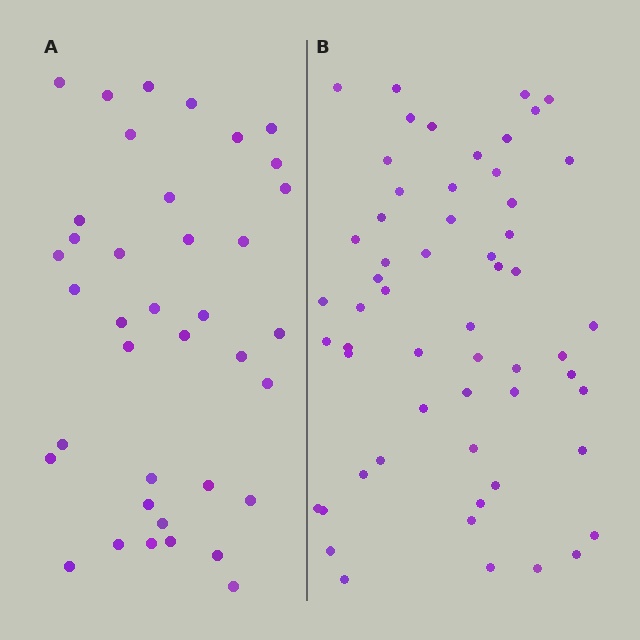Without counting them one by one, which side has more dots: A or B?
Region B (the right region) has more dots.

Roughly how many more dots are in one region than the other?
Region B has approximately 20 more dots than region A.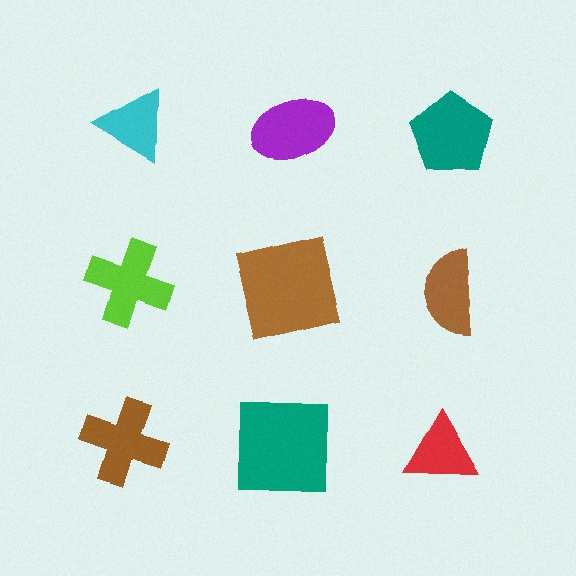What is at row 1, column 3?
A teal pentagon.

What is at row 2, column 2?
A brown square.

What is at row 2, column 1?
A lime cross.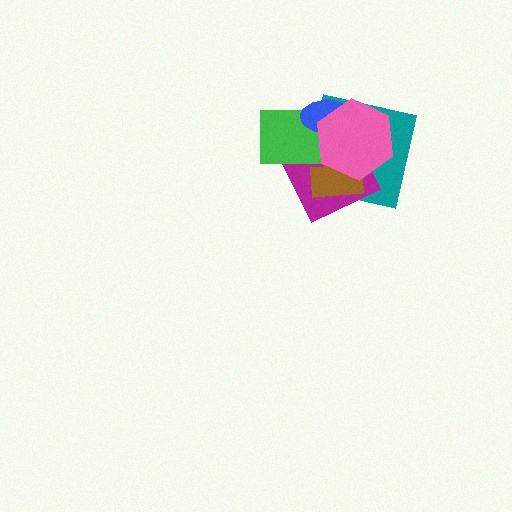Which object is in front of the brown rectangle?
The pink hexagon is in front of the brown rectangle.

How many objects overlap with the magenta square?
5 objects overlap with the magenta square.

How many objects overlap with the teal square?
5 objects overlap with the teal square.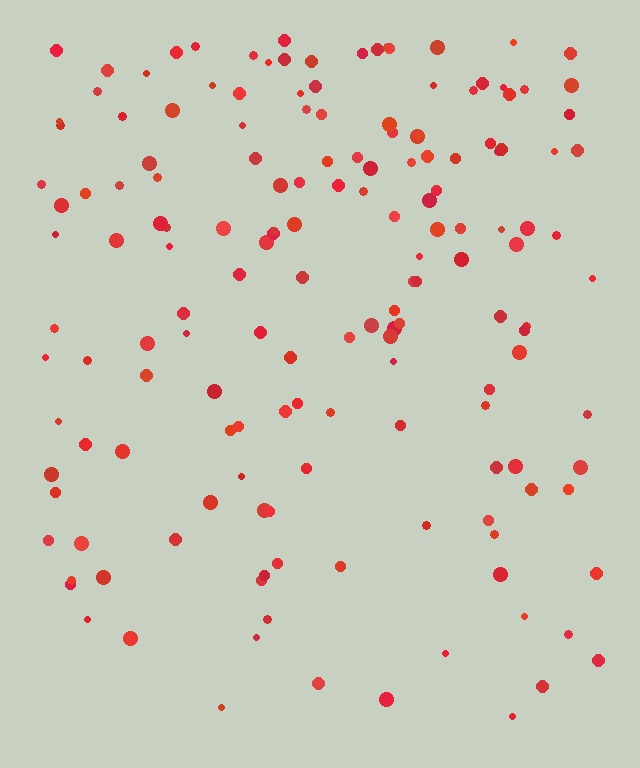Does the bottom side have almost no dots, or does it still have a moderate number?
Still a moderate number, just noticeably fewer than the top.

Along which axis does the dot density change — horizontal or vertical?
Vertical.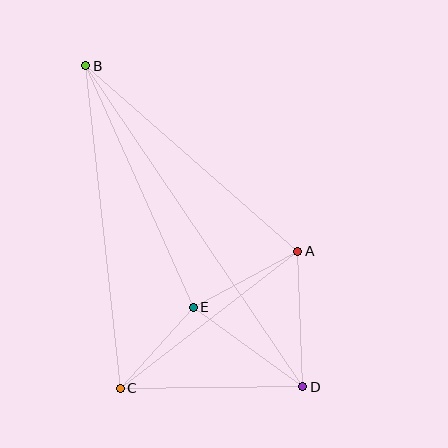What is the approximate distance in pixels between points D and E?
The distance between D and E is approximately 135 pixels.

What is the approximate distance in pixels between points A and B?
The distance between A and B is approximately 282 pixels.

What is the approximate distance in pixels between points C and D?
The distance between C and D is approximately 182 pixels.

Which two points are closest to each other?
Points C and E are closest to each other.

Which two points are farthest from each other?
Points B and D are farthest from each other.